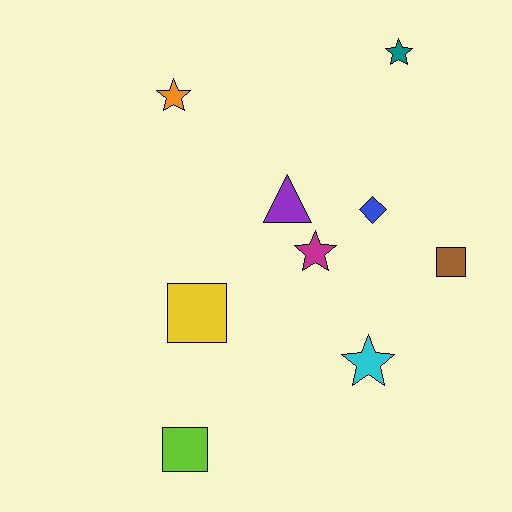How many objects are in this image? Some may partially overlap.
There are 9 objects.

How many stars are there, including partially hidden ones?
There are 4 stars.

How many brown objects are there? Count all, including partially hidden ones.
There is 1 brown object.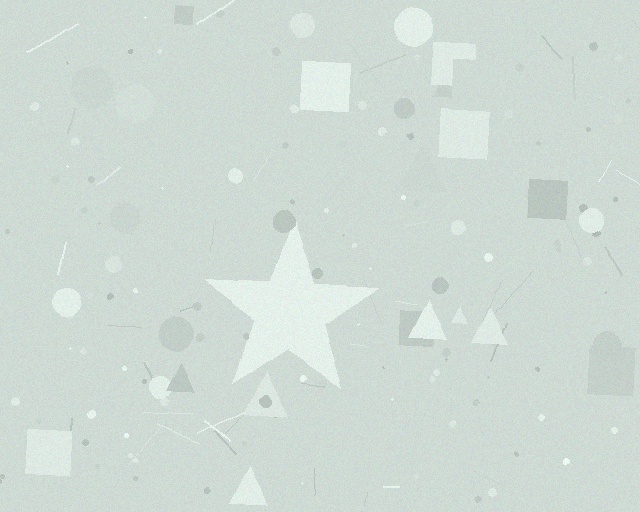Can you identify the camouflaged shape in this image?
The camouflaged shape is a star.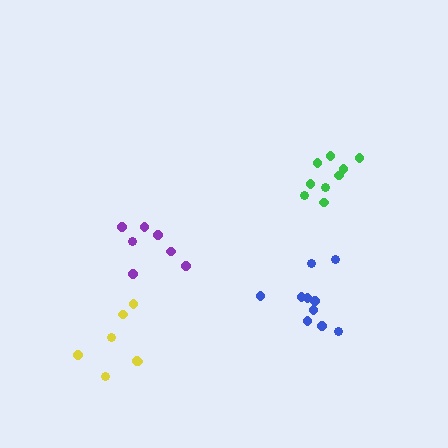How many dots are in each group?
Group 1: 7 dots, Group 2: 7 dots, Group 3: 10 dots, Group 4: 9 dots (33 total).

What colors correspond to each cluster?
The clusters are colored: yellow, purple, blue, green.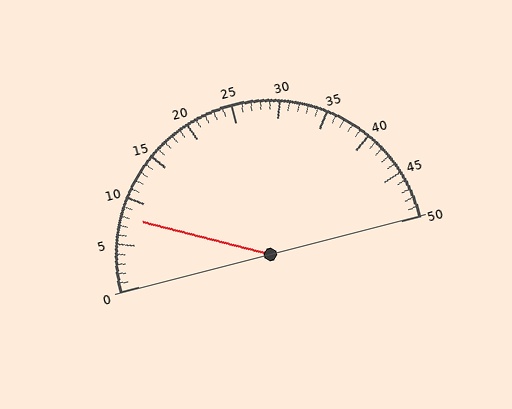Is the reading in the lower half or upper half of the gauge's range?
The reading is in the lower half of the range (0 to 50).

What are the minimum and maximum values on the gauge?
The gauge ranges from 0 to 50.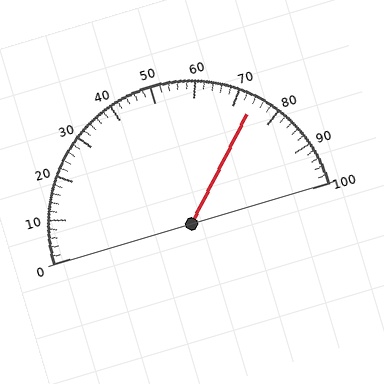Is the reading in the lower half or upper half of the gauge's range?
The reading is in the upper half of the range (0 to 100).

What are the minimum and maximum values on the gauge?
The gauge ranges from 0 to 100.